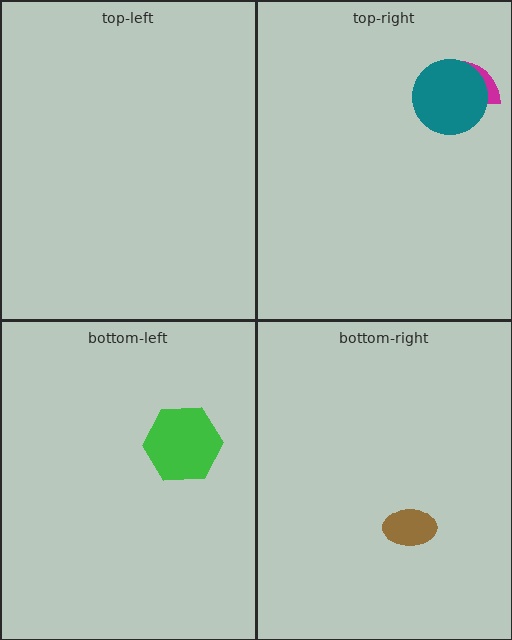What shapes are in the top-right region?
The magenta semicircle, the teal circle.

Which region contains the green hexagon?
The bottom-left region.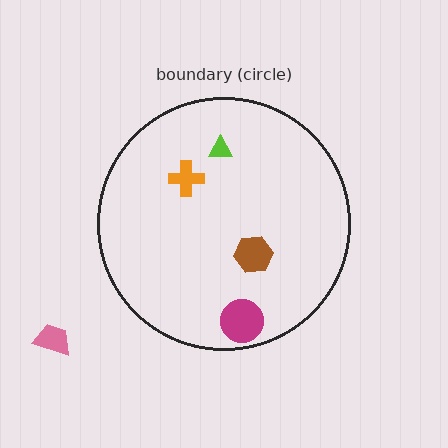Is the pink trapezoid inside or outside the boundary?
Outside.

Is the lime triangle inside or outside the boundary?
Inside.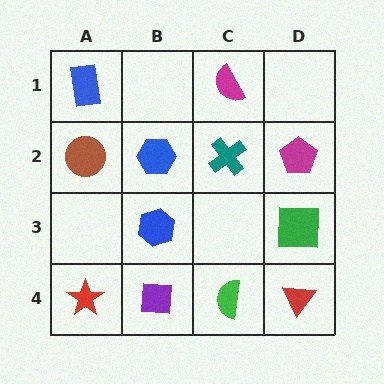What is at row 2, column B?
A blue hexagon.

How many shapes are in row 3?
2 shapes.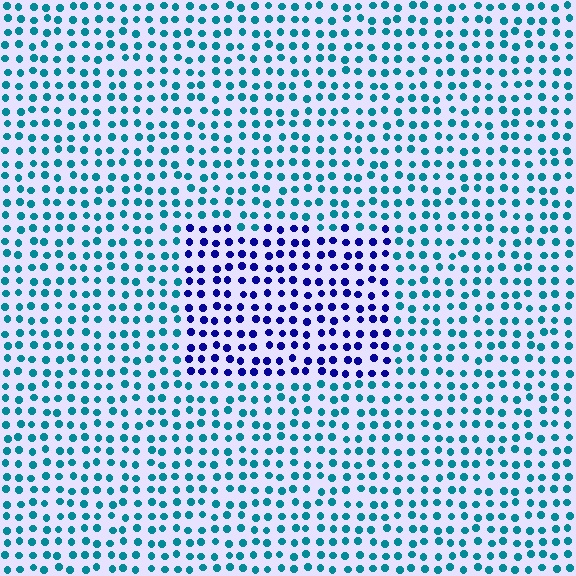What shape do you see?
I see a rectangle.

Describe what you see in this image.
The image is filled with small teal elements in a uniform arrangement. A rectangle-shaped region is visible where the elements are tinted to a slightly different hue, forming a subtle color boundary.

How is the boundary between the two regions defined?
The boundary is defined purely by a slight shift in hue (about 56 degrees). Spacing, size, and orientation are identical on both sides.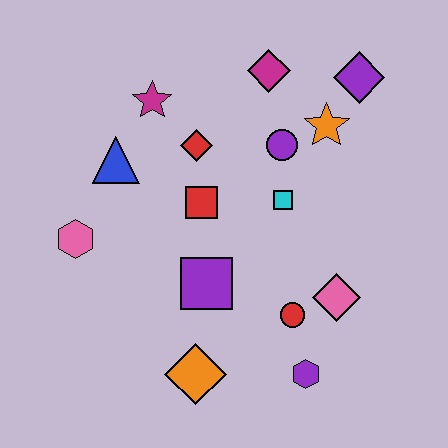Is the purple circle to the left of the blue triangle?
No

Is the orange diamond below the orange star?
Yes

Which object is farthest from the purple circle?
The orange diamond is farthest from the purple circle.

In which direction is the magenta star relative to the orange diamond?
The magenta star is above the orange diamond.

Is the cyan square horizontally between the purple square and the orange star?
Yes